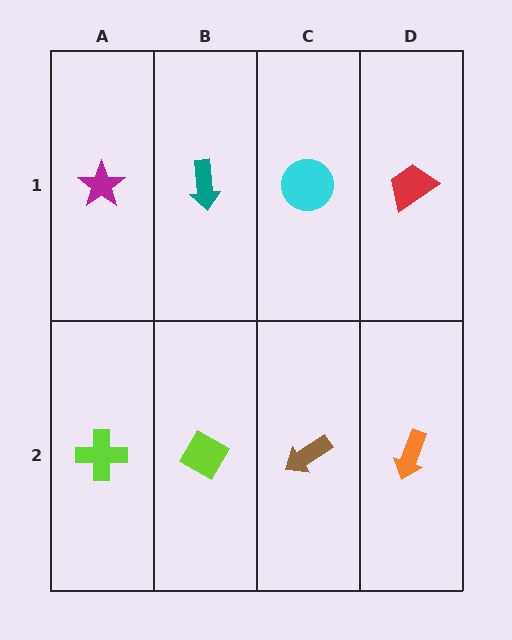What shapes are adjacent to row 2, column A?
A magenta star (row 1, column A), a lime diamond (row 2, column B).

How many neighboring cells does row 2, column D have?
2.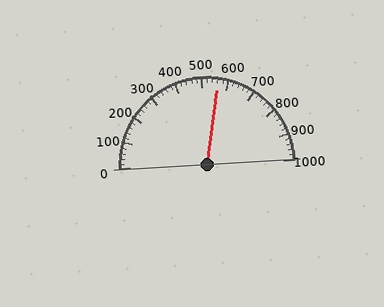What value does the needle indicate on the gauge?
The needle indicates approximately 560.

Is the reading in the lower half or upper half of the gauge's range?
The reading is in the upper half of the range (0 to 1000).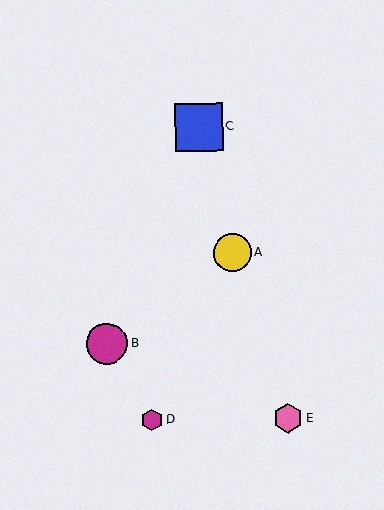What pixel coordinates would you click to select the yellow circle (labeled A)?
Click at (232, 253) to select the yellow circle A.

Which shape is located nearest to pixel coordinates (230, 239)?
The yellow circle (labeled A) at (232, 253) is nearest to that location.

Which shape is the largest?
The blue square (labeled C) is the largest.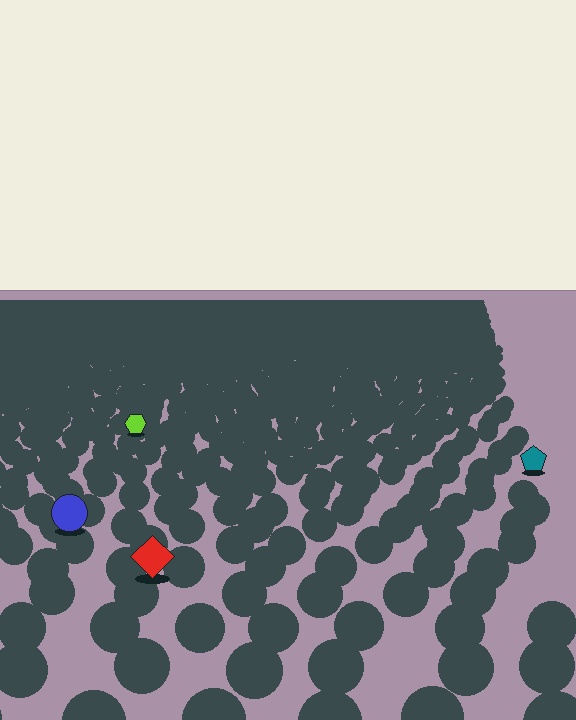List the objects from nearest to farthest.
From nearest to farthest: the red diamond, the blue circle, the teal pentagon, the lime hexagon.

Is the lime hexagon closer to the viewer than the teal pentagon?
No. The teal pentagon is closer — you can tell from the texture gradient: the ground texture is coarser near it.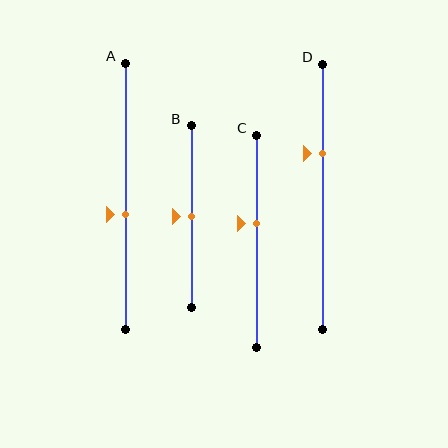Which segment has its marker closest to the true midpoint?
Segment B has its marker closest to the true midpoint.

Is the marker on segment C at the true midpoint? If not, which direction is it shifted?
No, the marker on segment C is shifted upward by about 8% of the segment length.